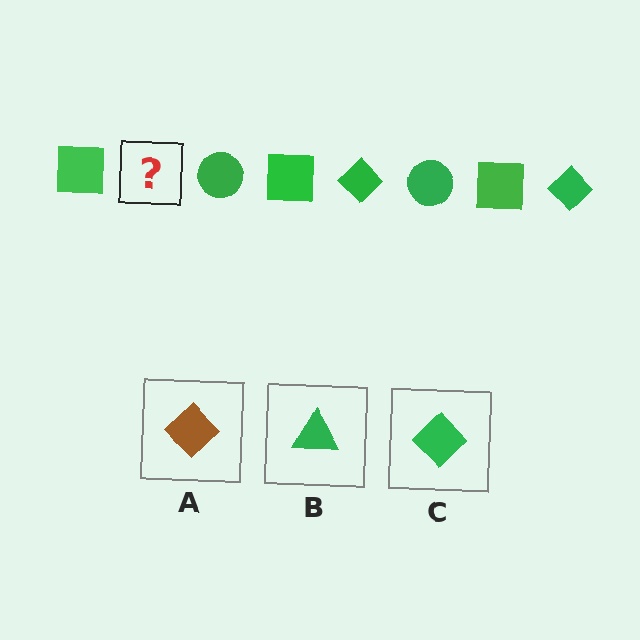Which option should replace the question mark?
Option C.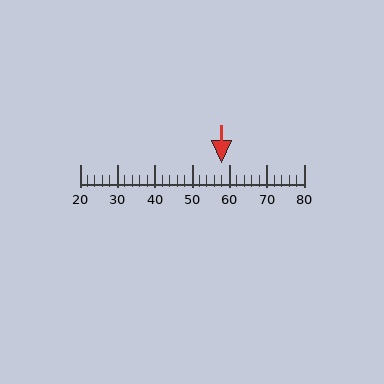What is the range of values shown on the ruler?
The ruler shows values from 20 to 80.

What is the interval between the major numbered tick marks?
The major tick marks are spaced 10 units apart.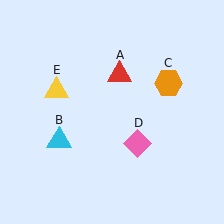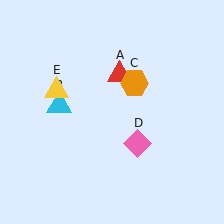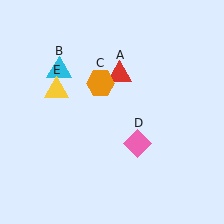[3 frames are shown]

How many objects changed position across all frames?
2 objects changed position: cyan triangle (object B), orange hexagon (object C).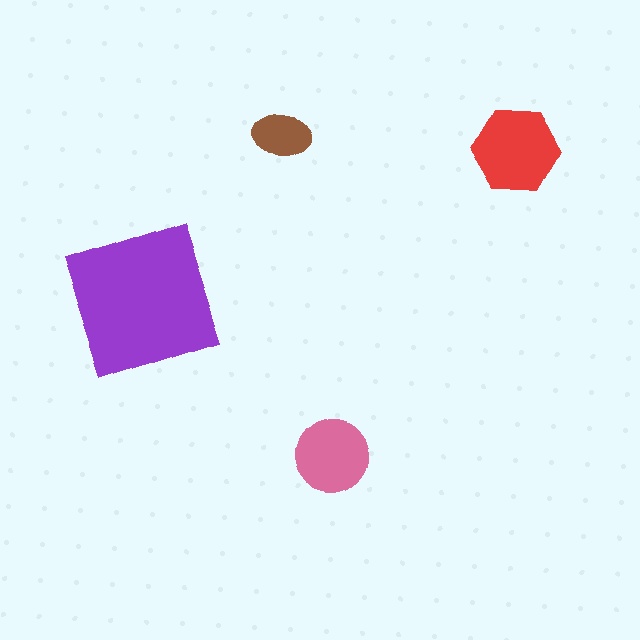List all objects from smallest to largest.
The brown ellipse, the pink circle, the red hexagon, the purple square.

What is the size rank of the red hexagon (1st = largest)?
2nd.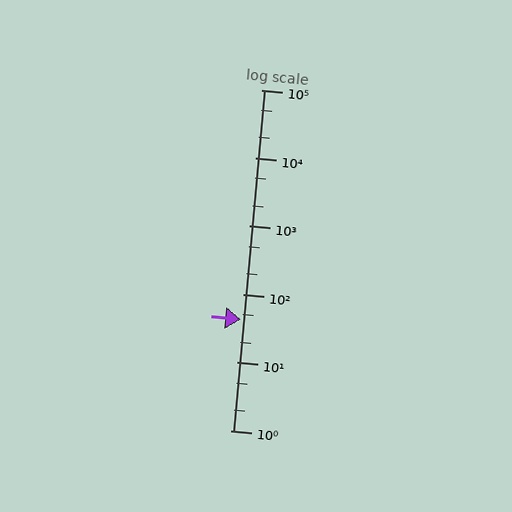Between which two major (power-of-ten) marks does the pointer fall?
The pointer is between 10 and 100.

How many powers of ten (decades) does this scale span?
The scale spans 5 decades, from 1 to 100000.